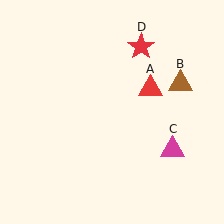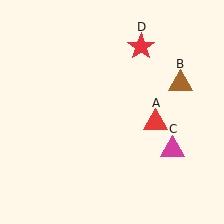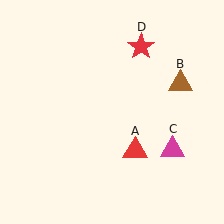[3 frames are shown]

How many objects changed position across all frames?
1 object changed position: red triangle (object A).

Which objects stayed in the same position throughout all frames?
Brown triangle (object B) and magenta triangle (object C) and red star (object D) remained stationary.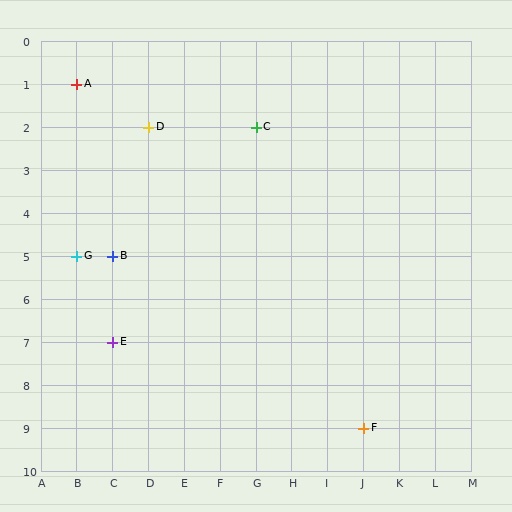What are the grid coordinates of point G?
Point G is at grid coordinates (B, 5).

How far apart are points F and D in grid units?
Points F and D are 6 columns and 7 rows apart (about 9.2 grid units diagonally).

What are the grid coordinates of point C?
Point C is at grid coordinates (G, 2).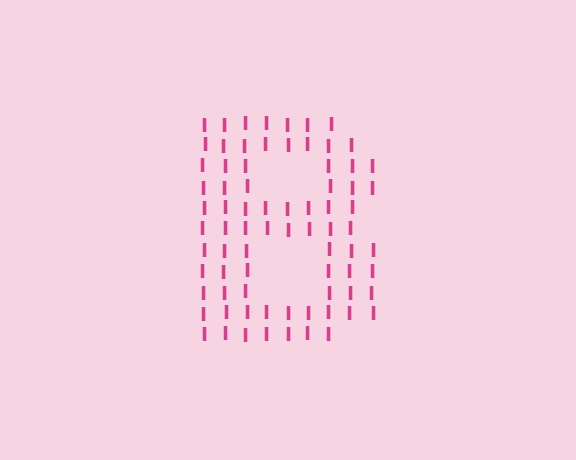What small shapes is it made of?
It is made of small letter I's.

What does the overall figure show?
The overall figure shows the letter B.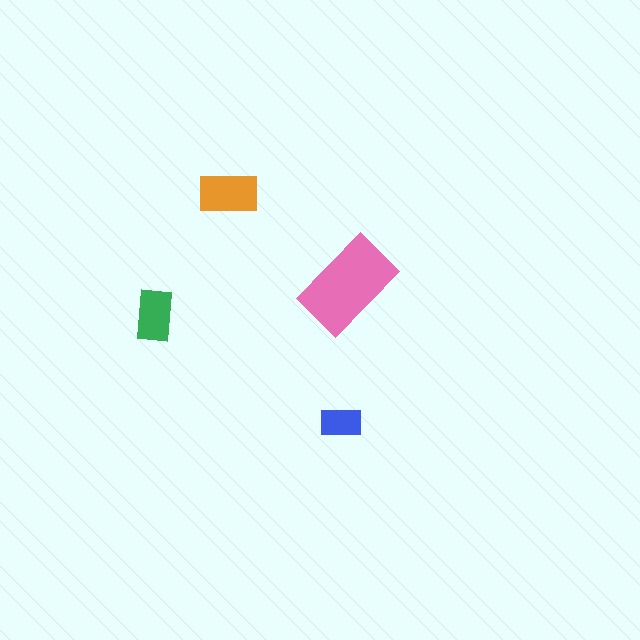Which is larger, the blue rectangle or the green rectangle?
The green one.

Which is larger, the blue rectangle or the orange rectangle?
The orange one.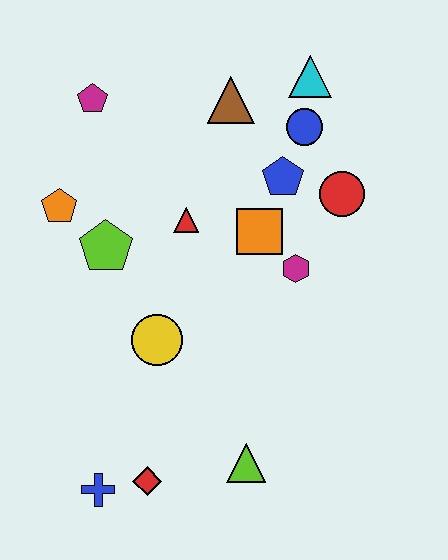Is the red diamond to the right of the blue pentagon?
No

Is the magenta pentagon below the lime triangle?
No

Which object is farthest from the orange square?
The blue cross is farthest from the orange square.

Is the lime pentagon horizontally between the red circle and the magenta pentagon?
Yes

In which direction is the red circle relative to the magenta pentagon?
The red circle is to the right of the magenta pentagon.